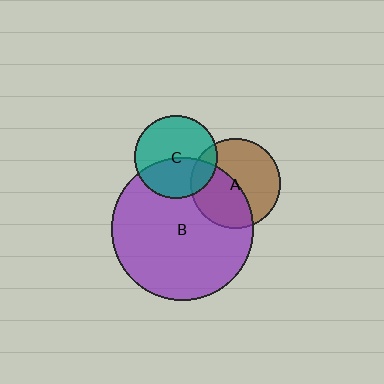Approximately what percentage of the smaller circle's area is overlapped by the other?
Approximately 40%.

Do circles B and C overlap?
Yes.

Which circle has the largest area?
Circle B (purple).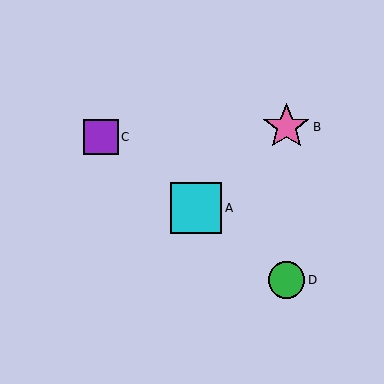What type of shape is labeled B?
Shape B is a pink star.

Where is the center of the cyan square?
The center of the cyan square is at (196, 208).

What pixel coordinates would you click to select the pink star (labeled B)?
Click at (286, 127) to select the pink star B.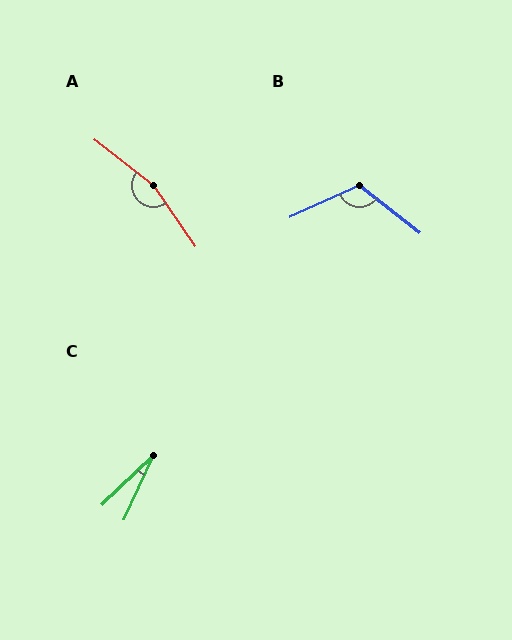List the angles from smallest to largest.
C (21°), B (117°), A (163°).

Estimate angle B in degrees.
Approximately 117 degrees.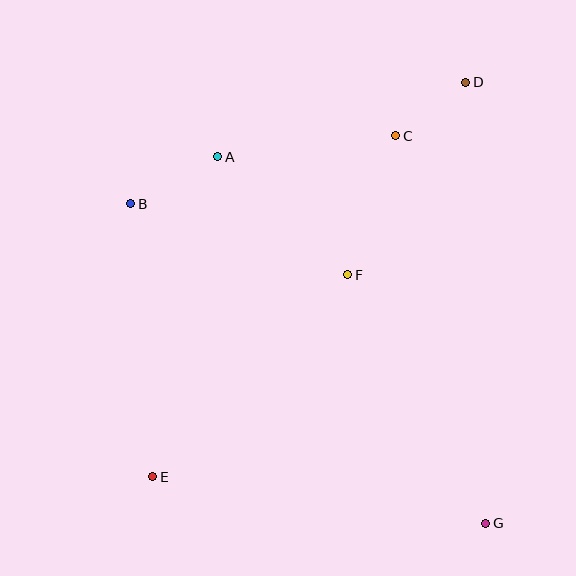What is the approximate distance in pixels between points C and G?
The distance between C and G is approximately 398 pixels.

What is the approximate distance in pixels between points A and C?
The distance between A and C is approximately 179 pixels.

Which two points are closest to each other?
Points C and D are closest to each other.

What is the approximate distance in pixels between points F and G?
The distance between F and G is approximately 284 pixels.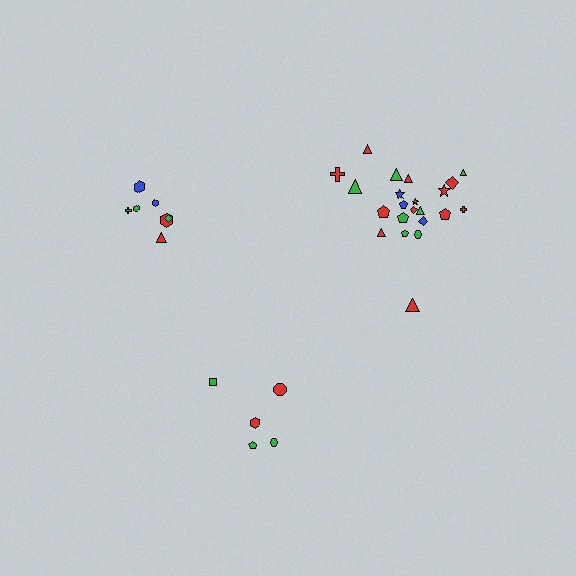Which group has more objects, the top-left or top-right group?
The top-right group.